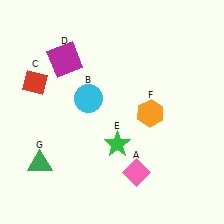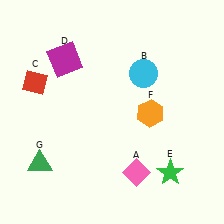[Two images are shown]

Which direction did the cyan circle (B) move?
The cyan circle (B) moved right.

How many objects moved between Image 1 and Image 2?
2 objects moved between the two images.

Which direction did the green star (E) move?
The green star (E) moved right.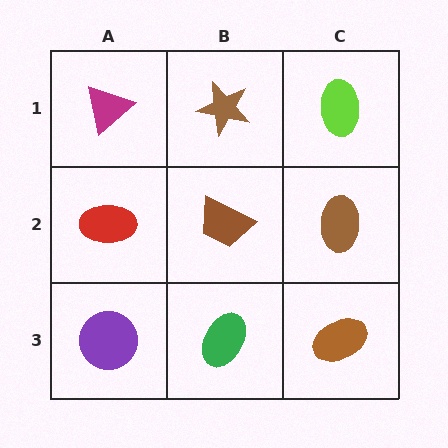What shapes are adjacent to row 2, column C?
A lime ellipse (row 1, column C), a brown ellipse (row 3, column C), a brown trapezoid (row 2, column B).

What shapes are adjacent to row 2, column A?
A magenta triangle (row 1, column A), a purple circle (row 3, column A), a brown trapezoid (row 2, column B).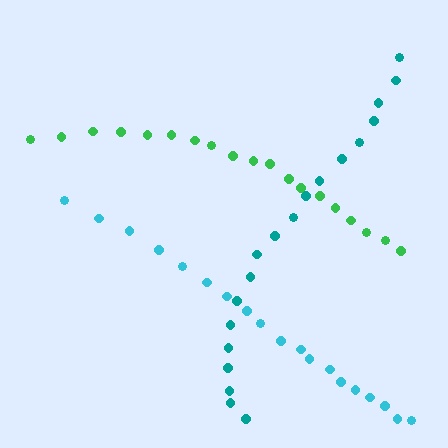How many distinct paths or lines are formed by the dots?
There are 3 distinct paths.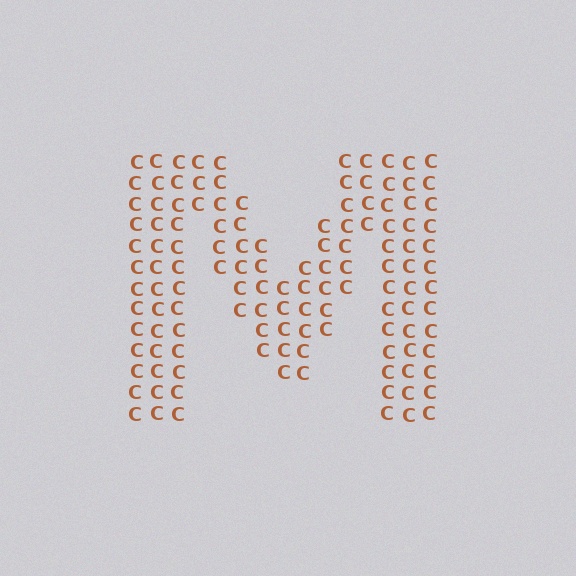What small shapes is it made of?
It is made of small letter C's.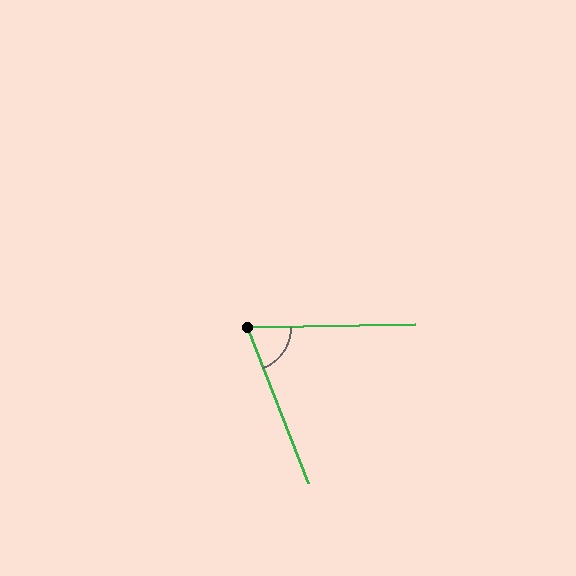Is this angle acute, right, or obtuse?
It is acute.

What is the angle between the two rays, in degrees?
Approximately 70 degrees.